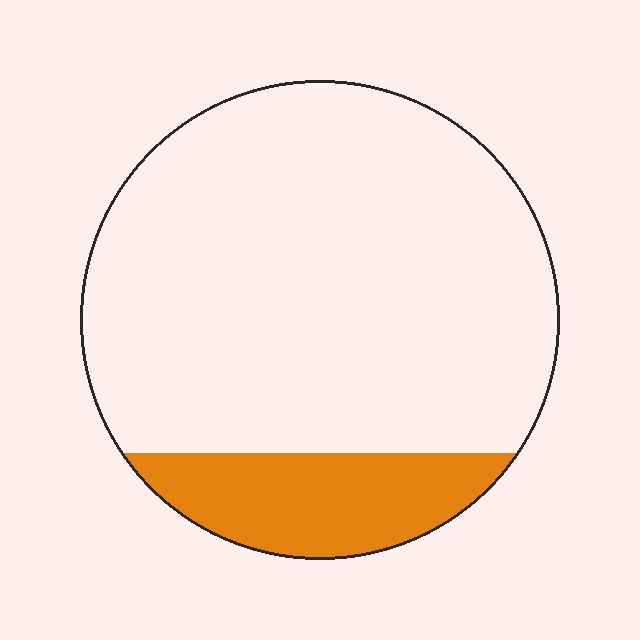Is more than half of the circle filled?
No.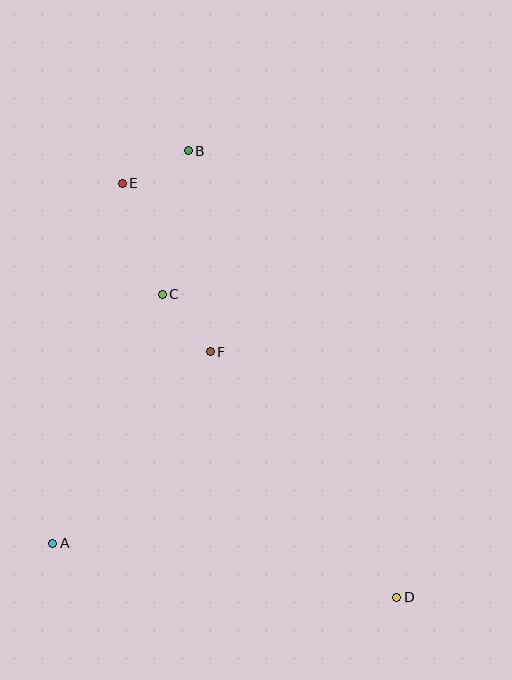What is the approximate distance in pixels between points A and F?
The distance between A and F is approximately 248 pixels.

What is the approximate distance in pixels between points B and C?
The distance between B and C is approximately 146 pixels.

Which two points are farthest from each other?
Points D and E are farthest from each other.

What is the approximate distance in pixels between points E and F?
The distance between E and F is approximately 190 pixels.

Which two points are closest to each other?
Points B and E are closest to each other.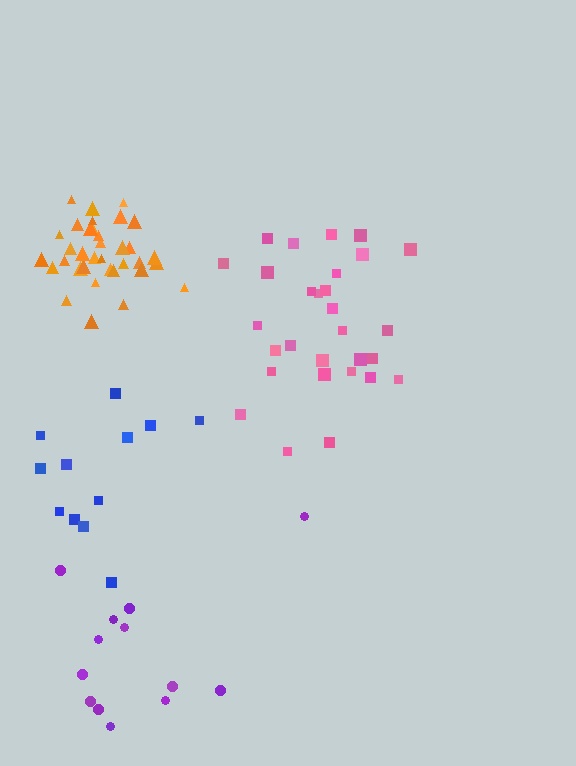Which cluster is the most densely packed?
Orange.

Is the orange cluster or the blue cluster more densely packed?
Orange.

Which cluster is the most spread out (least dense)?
Blue.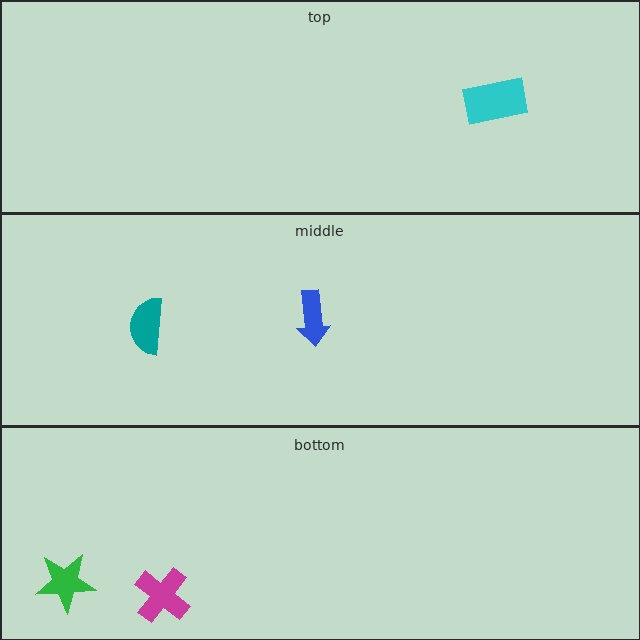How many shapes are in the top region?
1.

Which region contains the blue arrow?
The middle region.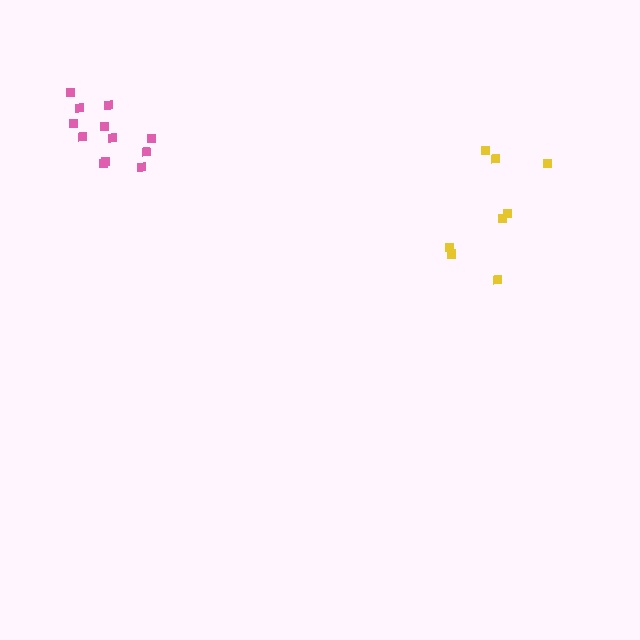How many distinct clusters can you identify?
There are 2 distinct clusters.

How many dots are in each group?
Group 1: 12 dots, Group 2: 8 dots (20 total).